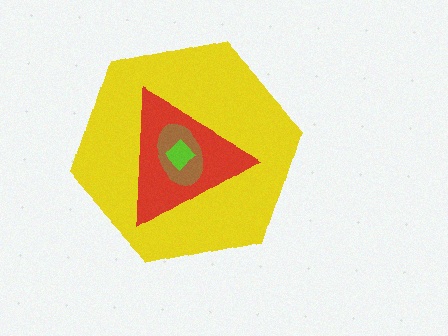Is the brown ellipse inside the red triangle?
Yes.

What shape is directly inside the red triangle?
The brown ellipse.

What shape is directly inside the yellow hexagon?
The red triangle.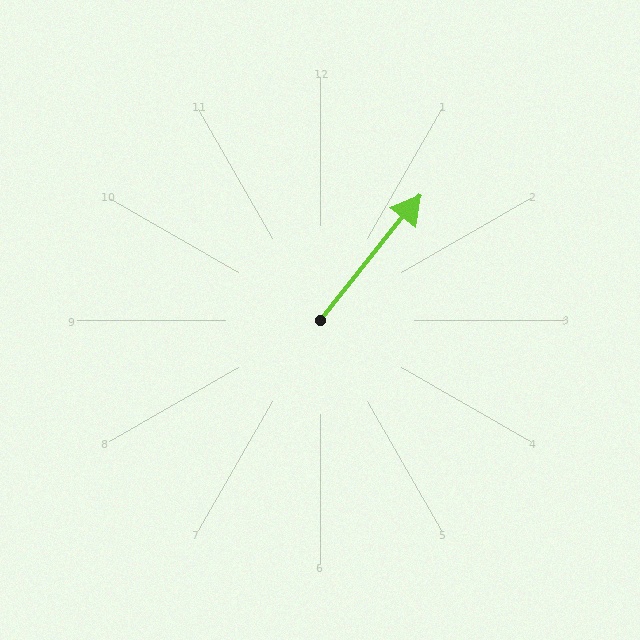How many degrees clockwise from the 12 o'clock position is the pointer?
Approximately 39 degrees.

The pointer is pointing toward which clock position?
Roughly 1 o'clock.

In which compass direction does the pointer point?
Northeast.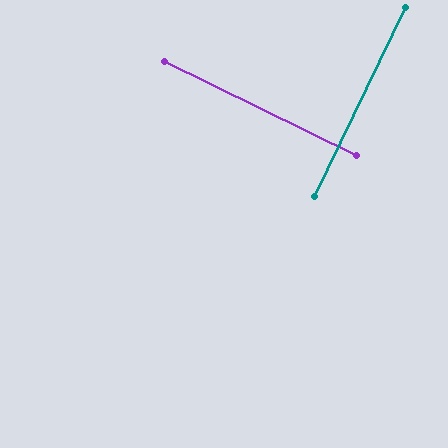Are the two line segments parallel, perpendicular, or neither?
Perpendicular — they meet at approximately 90°.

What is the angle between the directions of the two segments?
Approximately 90 degrees.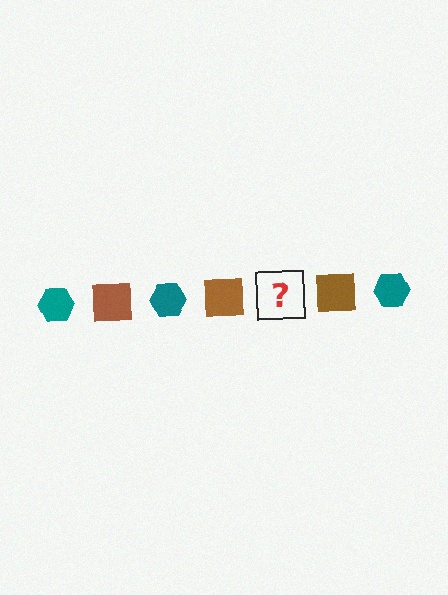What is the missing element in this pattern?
The missing element is a teal hexagon.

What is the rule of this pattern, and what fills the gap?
The rule is that the pattern alternates between teal hexagon and brown square. The gap should be filled with a teal hexagon.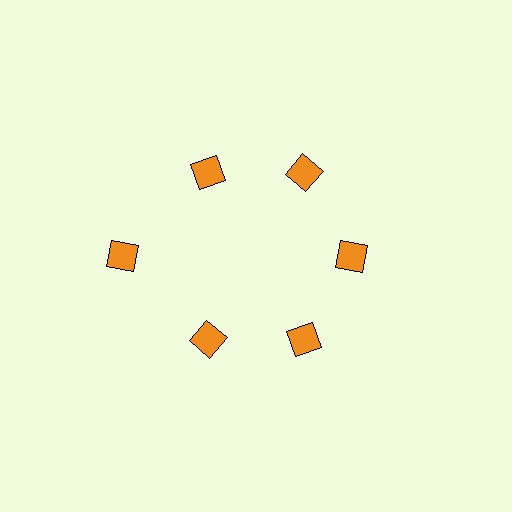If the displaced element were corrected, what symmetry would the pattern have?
It would have 6-fold rotational symmetry — the pattern would map onto itself every 60 degrees.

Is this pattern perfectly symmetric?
No. The 6 orange diamonds are arranged in a ring, but one element near the 9 o'clock position is pushed outward from the center, breaking the 6-fold rotational symmetry.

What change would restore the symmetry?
The symmetry would be restored by moving it inward, back onto the ring so that all 6 diamonds sit at equal angles and equal distance from the center.